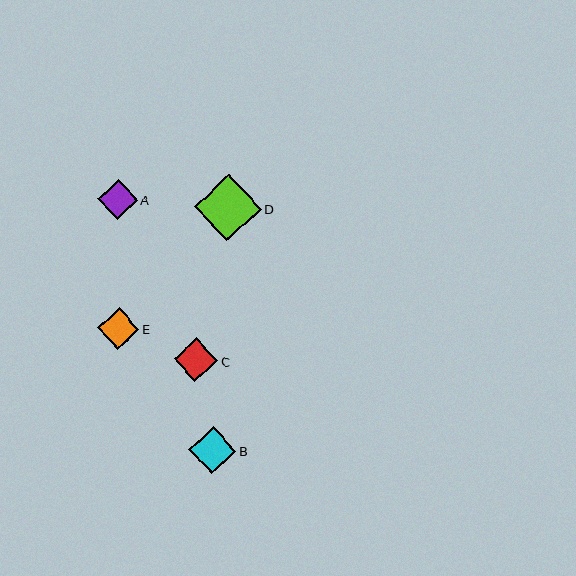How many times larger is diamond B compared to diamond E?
Diamond B is approximately 1.1 times the size of diamond E.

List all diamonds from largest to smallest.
From largest to smallest: D, B, C, E, A.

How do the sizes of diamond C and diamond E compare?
Diamond C and diamond E are approximately the same size.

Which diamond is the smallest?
Diamond A is the smallest with a size of approximately 40 pixels.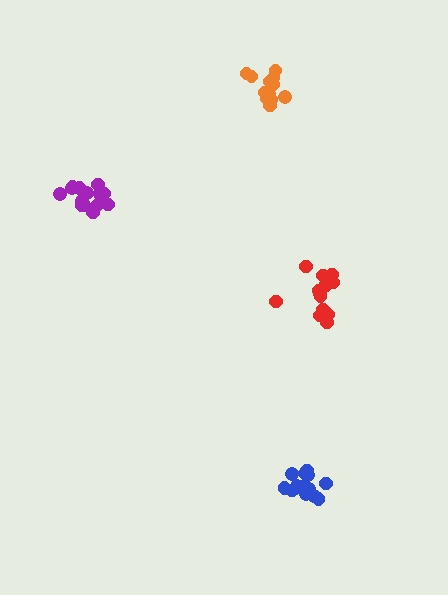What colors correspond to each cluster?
The clusters are colored: red, orange, blue, purple.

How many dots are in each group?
Group 1: 13 dots, Group 2: 13 dots, Group 3: 15 dots, Group 4: 14 dots (55 total).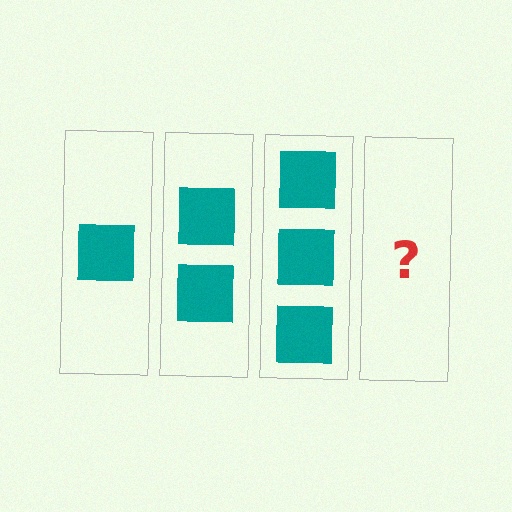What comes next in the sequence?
The next element should be 4 squares.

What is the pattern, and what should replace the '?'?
The pattern is that each step adds one more square. The '?' should be 4 squares.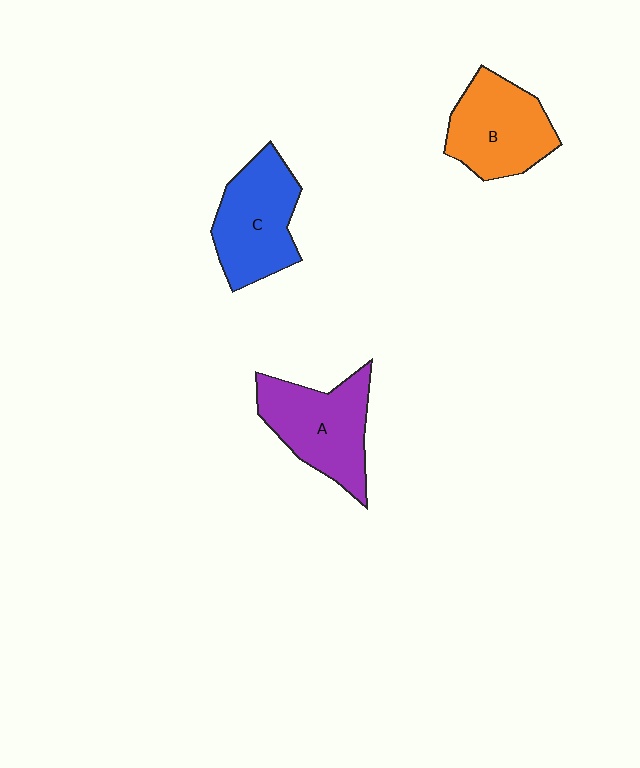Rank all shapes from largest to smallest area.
From largest to smallest: A (purple), C (blue), B (orange).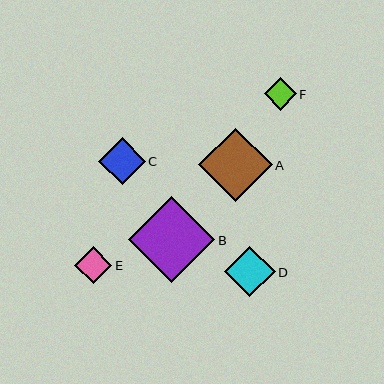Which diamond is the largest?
Diamond B is the largest with a size of approximately 86 pixels.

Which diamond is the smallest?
Diamond F is the smallest with a size of approximately 32 pixels.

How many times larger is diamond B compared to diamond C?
Diamond B is approximately 1.8 times the size of diamond C.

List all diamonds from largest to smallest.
From largest to smallest: B, A, D, C, E, F.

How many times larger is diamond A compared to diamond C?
Diamond A is approximately 1.6 times the size of diamond C.